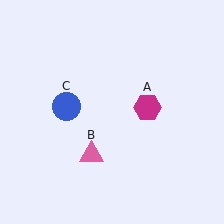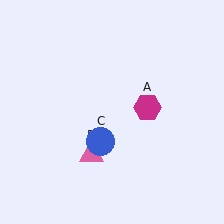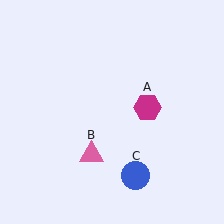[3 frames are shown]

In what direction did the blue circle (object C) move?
The blue circle (object C) moved down and to the right.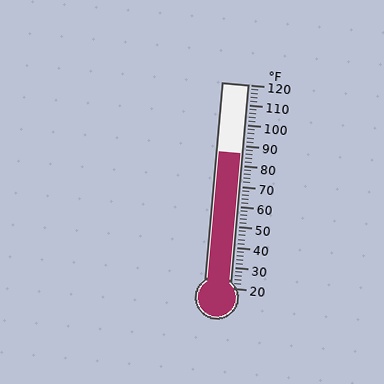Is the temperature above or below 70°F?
The temperature is above 70°F.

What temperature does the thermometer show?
The thermometer shows approximately 86°F.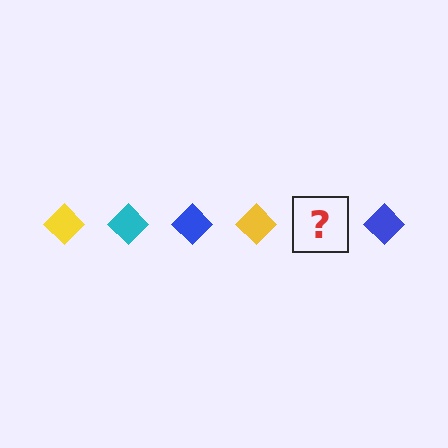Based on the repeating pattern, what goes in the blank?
The blank should be a cyan diamond.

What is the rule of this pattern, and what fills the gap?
The rule is that the pattern cycles through yellow, cyan, blue diamonds. The gap should be filled with a cyan diamond.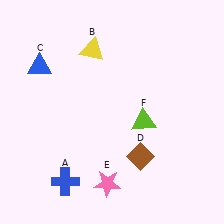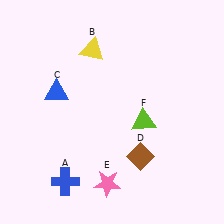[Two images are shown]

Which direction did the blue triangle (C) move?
The blue triangle (C) moved down.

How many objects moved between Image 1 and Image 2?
1 object moved between the two images.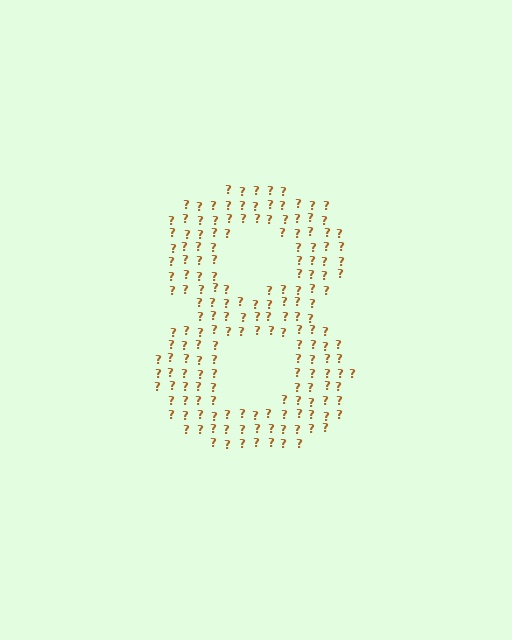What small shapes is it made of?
It is made of small question marks.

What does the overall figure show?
The overall figure shows the digit 8.